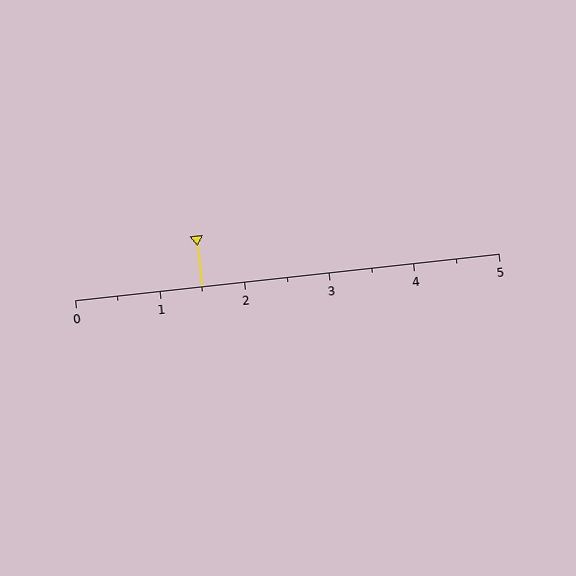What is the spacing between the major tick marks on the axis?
The major ticks are spaced 1 apart.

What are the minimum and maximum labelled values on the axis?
The axis runs from 0 to 5.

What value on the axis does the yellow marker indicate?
The marker indicates approximately 1.5.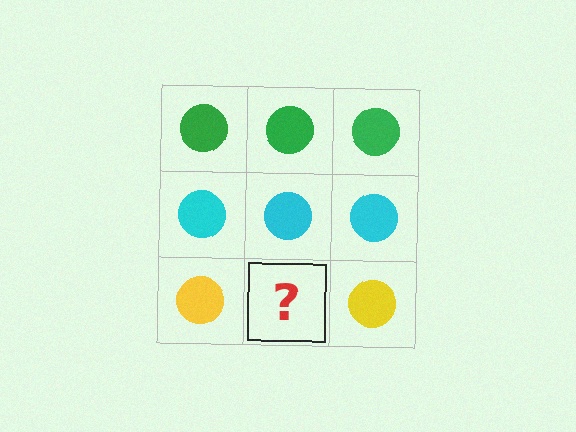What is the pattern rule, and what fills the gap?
The rule is that each row has a consistent color. The gap should be filled with a yellow circle.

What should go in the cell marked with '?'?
The missing cell should contain a yellow circle.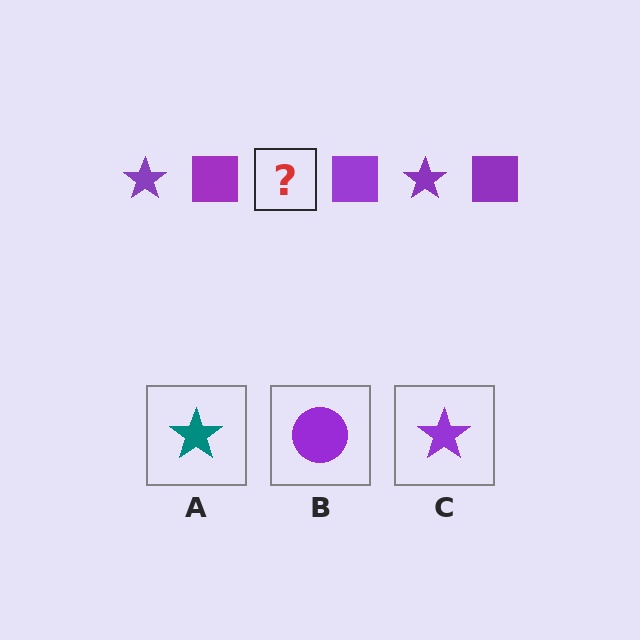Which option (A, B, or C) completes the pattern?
C.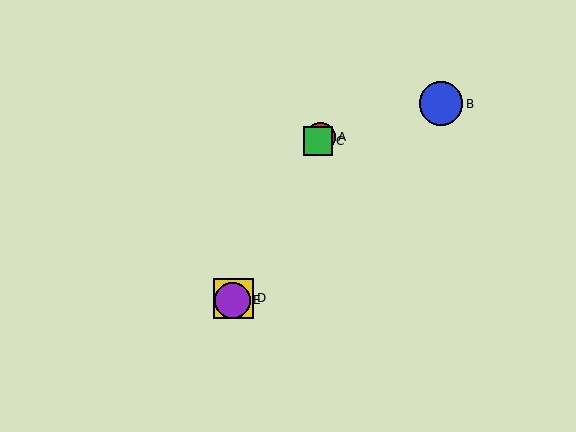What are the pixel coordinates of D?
Object D is at (234, 298).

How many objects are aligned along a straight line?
4 objects (A, C, D, E) are aligned along a straight line.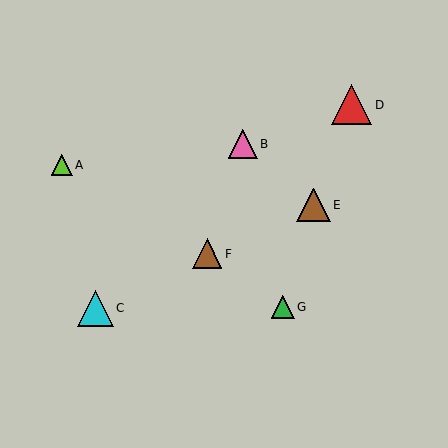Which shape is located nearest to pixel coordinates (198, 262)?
The brown triangle (labeled F) at (207, 254) is nearest to that location.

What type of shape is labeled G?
Shape G is a green triangle.